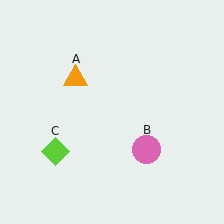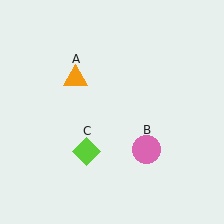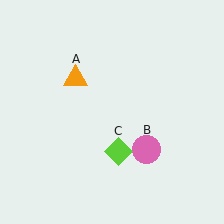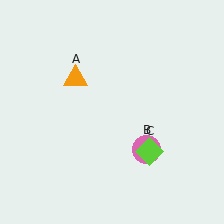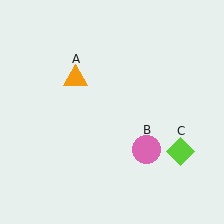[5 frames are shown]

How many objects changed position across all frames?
1 object changed position: lime diamond (object C).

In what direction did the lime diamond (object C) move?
The lime diamond (object C) moved right.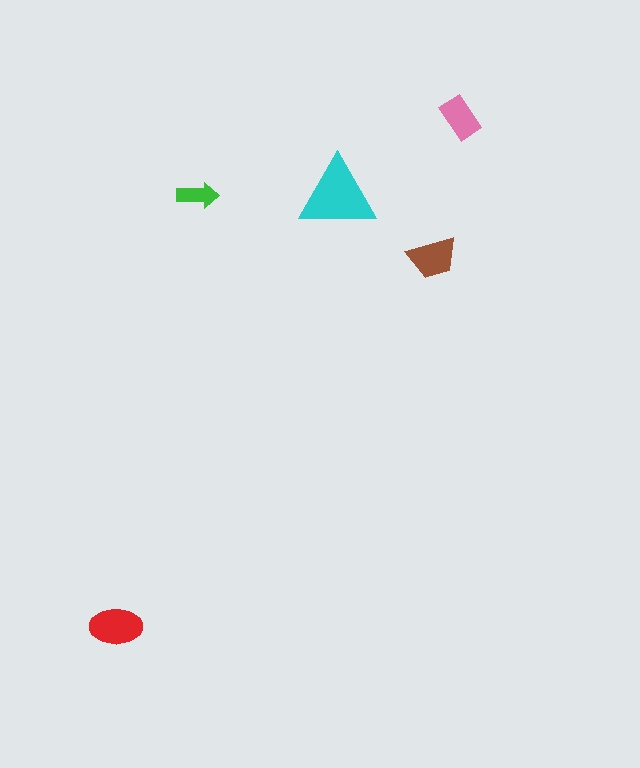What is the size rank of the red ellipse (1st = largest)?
2nd.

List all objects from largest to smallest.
The cyan triangle, the red ellipse, the brown trapezoid, the pink rectangle, the green arrow.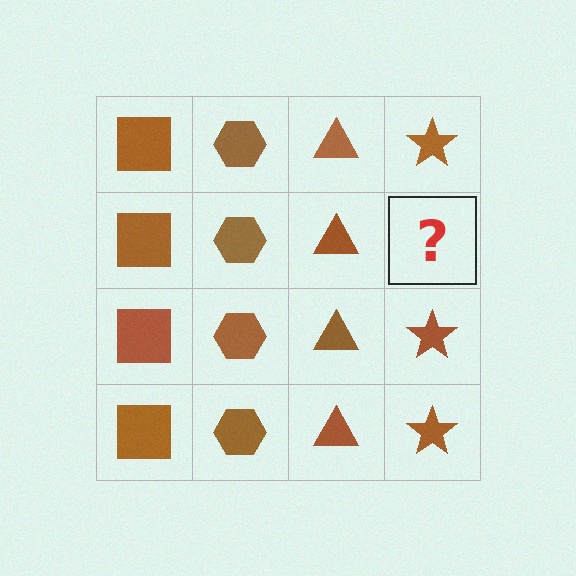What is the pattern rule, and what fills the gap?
The rule is that each column has a consistent shape. The gap should be filled with a brown star.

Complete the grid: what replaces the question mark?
The question mark should be replaced with a brown star.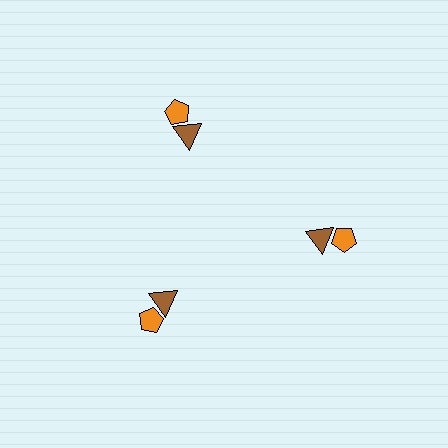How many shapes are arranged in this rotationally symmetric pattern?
There are 6 shapes, arranged in 3 groups of 2.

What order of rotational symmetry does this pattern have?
This pattern has 3-fold rotational symmetry.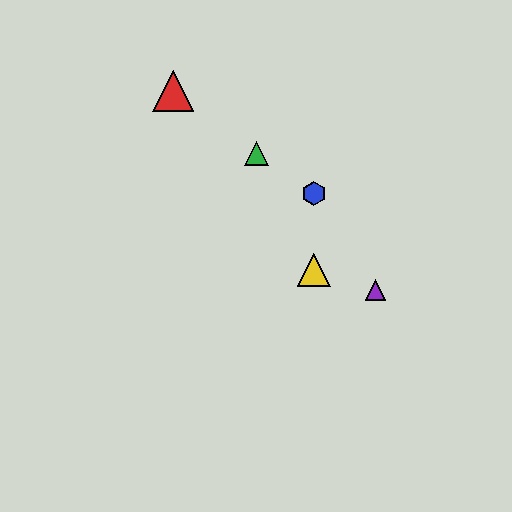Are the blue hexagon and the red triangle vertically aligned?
No, the blue hexagon is at x≈314 and the red triangle is at x≈173.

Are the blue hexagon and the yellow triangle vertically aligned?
Yes, both are at x≈314.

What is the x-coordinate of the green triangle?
The green triangle is at x≈256.